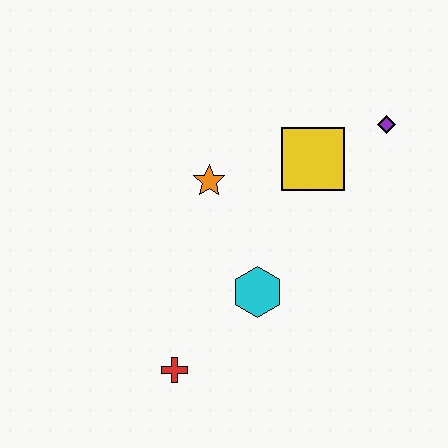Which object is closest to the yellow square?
The purple diamond is closest to the yellow square.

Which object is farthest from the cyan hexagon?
The purple diamond is farthest from the cyan hexagon.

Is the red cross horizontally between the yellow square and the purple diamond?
No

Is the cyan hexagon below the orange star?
Yes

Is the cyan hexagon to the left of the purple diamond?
Yes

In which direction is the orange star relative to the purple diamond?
The orange star is to the left of the purple diamond.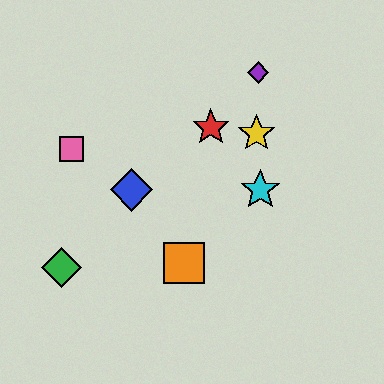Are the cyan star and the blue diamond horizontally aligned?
Yes, both are at y≈190.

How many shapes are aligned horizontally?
2 shapes (the blue diamond, the cyan star) are aligned horizontally.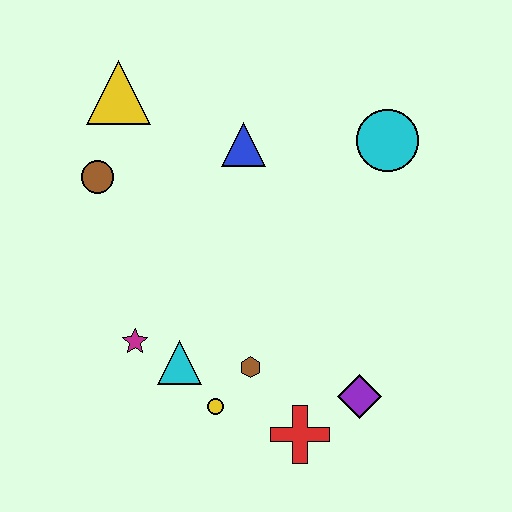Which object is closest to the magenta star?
The cyan triangle is closest to the magenta star.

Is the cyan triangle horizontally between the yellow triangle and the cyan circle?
Yes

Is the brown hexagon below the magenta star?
Yes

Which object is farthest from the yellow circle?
The yellow triangle is farthest from the yellow circle.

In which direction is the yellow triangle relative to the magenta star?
The yellow triangle is above the magenta star.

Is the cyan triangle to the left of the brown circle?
No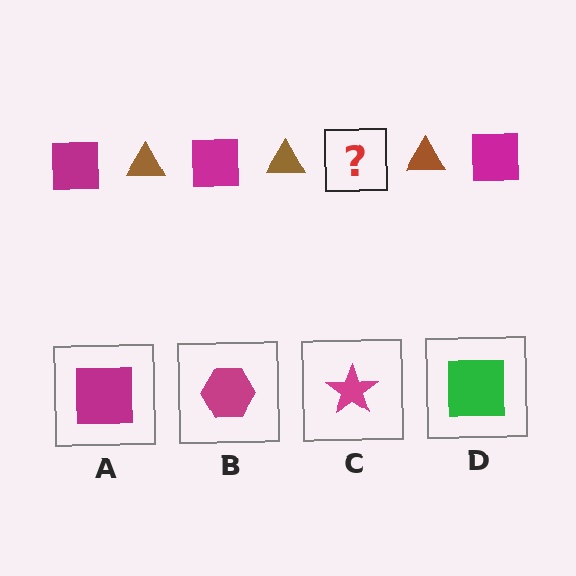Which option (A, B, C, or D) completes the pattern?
A.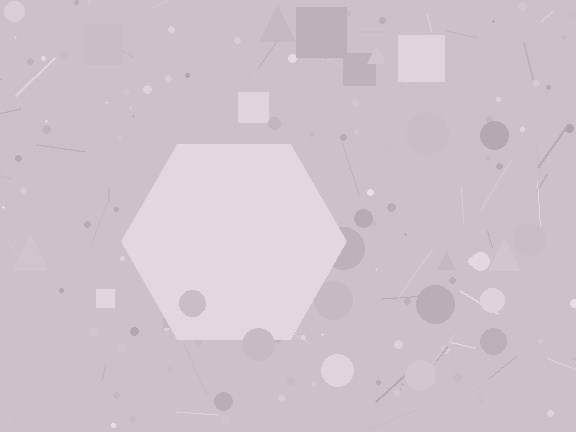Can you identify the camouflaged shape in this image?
The camouflaged shape is a hexagon.